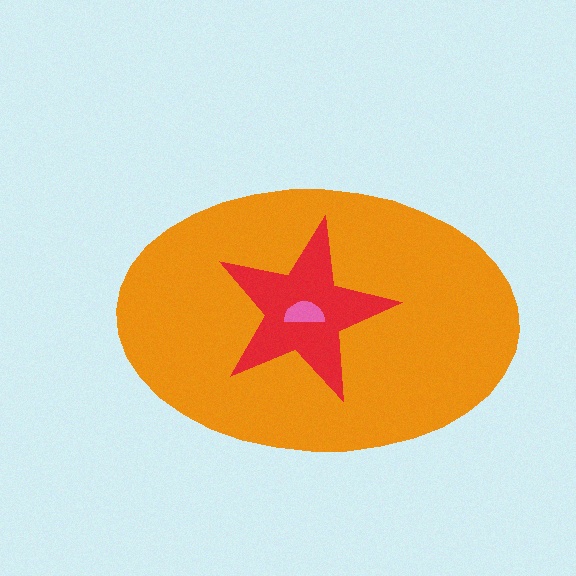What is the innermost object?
The pink semicircle.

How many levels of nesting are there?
3.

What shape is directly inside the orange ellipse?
The red star.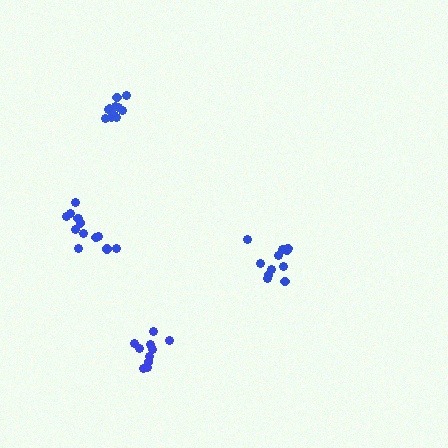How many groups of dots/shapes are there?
There are 4 groups.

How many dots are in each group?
Group 1: 12 dots, Group 2: 10 dots, Group 3: 13 dots, Group 4: 11 dots (46 total).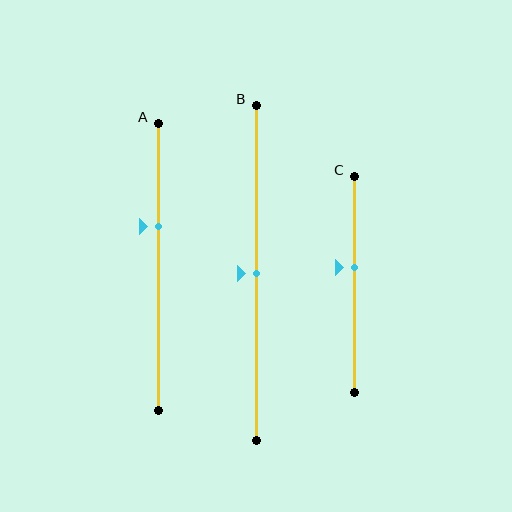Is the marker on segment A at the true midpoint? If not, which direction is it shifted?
No, the marker on segment A is shifted upward by about 14% of the segment length.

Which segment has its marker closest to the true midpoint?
Segment B has its marker closest to the true midpoint.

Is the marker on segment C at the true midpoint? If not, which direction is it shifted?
No, the marker on segment C is shifted upward by about 8% of the segment length.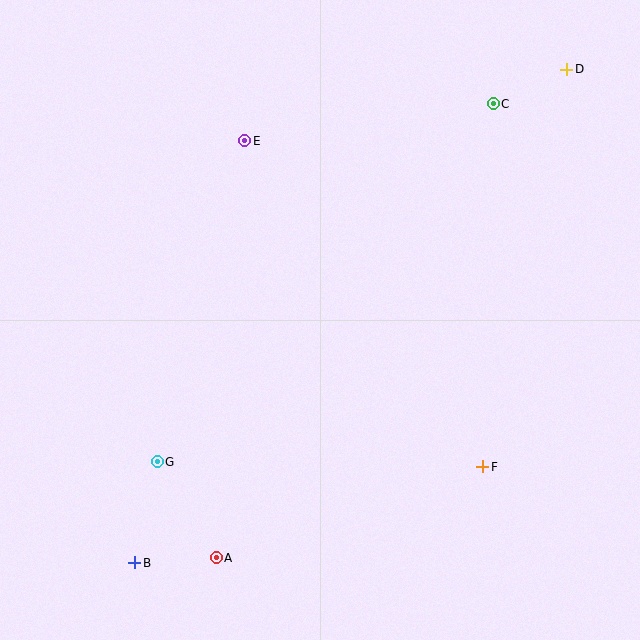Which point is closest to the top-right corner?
Point D is closest to the top-right corner.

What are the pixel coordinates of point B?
Point B is at (135, 563).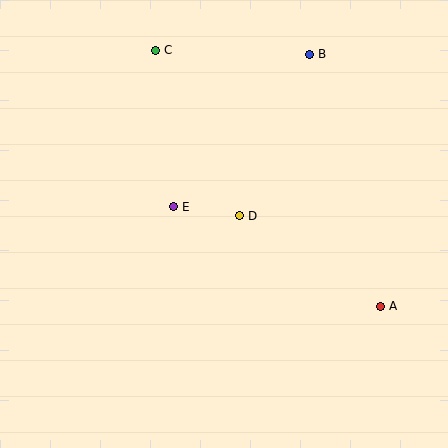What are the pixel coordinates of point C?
Point C is at (156, 50).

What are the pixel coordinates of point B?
Point B is at (310, 54).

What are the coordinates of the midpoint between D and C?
The midpoint between D and C is at (198, 133).